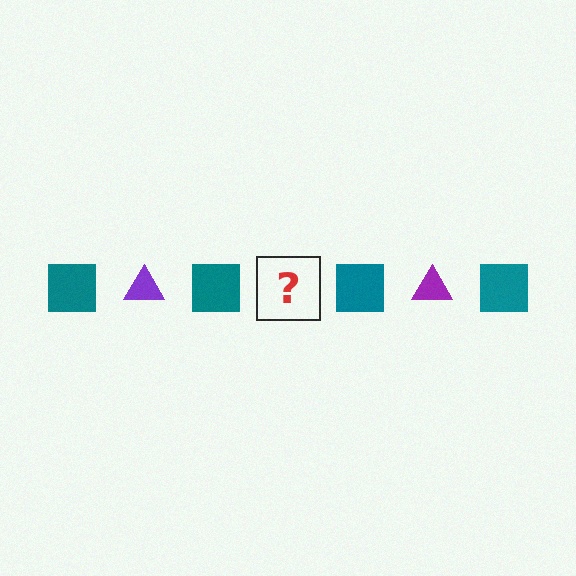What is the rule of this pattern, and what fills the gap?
The rule is that the pattern alternates between teal square and purple triangle. The gap should be filled with a purple triangle.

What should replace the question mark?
The question mark should be replaced with a purple triangle.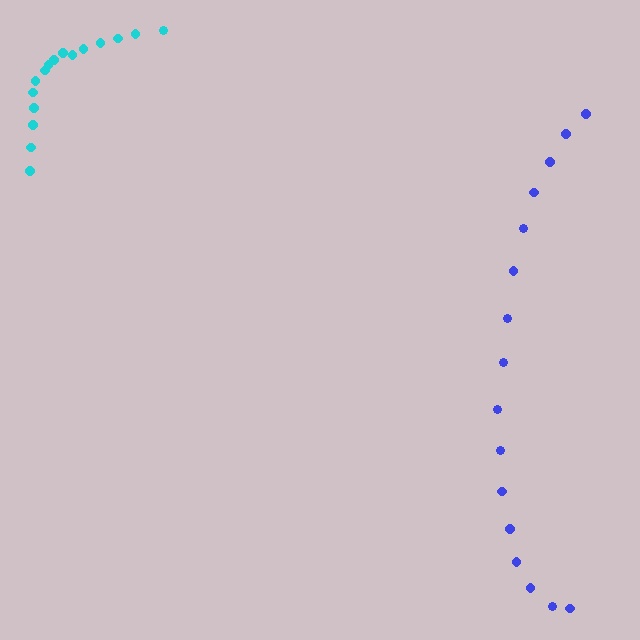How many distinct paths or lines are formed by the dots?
There are 2 distinct paths.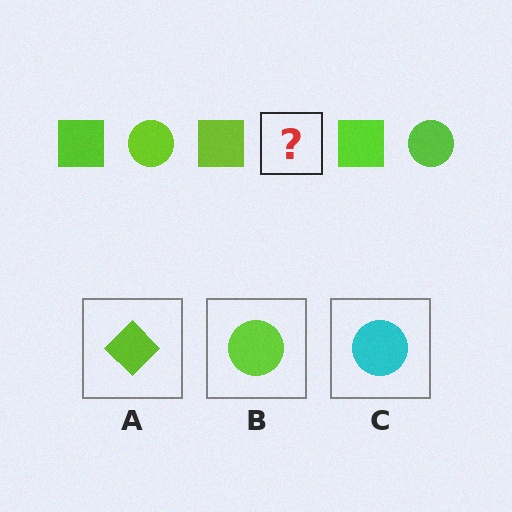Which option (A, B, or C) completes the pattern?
B.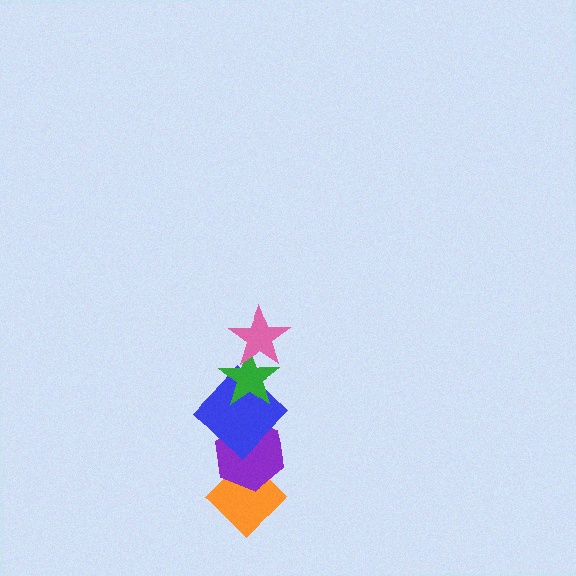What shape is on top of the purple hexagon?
The blue diamond is on top of the purple hexagon.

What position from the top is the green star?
The green star is 2nd from the top.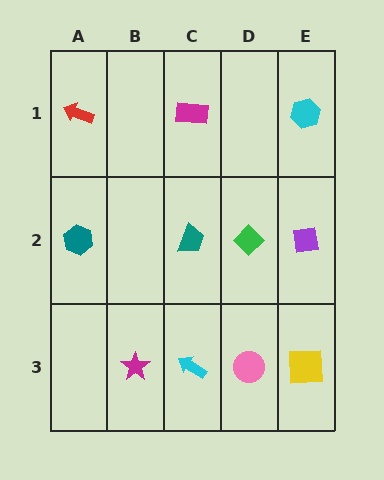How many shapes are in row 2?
4 shapes.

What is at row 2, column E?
A purple square.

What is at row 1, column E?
A cyan hexagon.